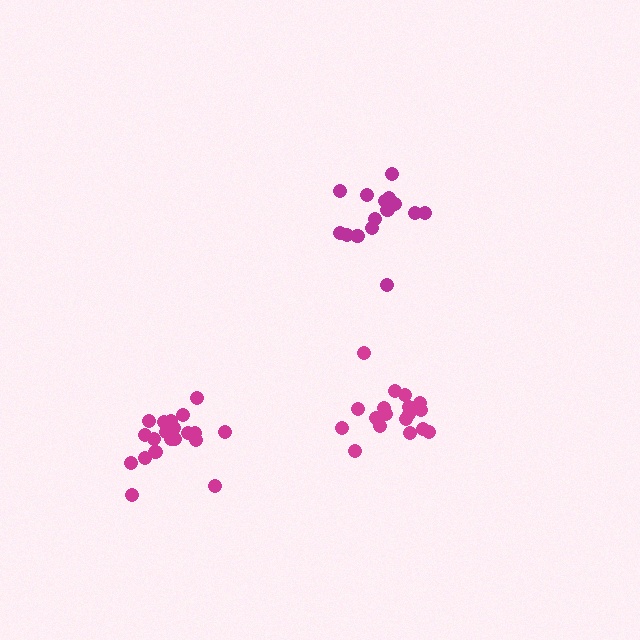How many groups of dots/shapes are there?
There are 3 groups.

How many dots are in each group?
Group 1: 18 dots, Group 2: 15 dots, Group 3: 20 dots (53 total).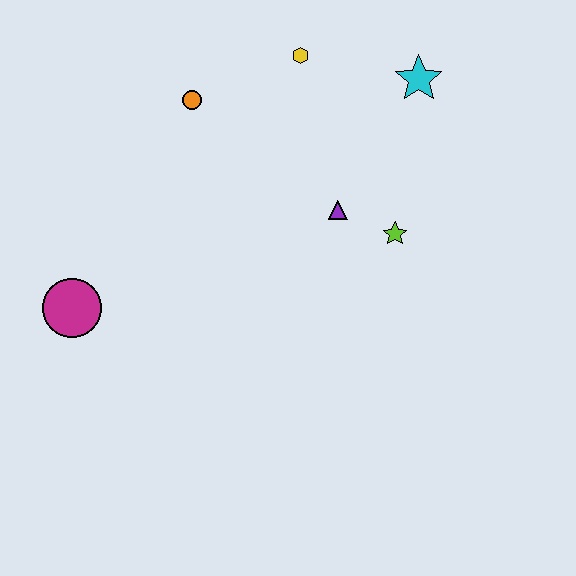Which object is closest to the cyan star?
The yellow hexagon is closest to the cyan star.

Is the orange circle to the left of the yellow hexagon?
Yes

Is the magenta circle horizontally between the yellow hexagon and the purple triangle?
No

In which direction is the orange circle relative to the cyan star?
The orange circle is to the left of the cyan star.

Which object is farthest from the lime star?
The magenta circle is farthest from the lime star.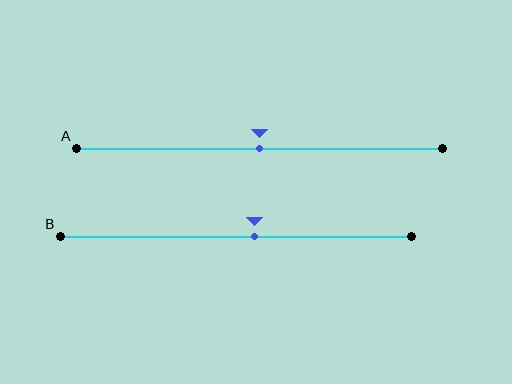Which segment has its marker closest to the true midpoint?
Segment A has its marker closest to the true midpoint.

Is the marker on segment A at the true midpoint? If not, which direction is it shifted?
Yes, the marker on segment A is at the true midpoint.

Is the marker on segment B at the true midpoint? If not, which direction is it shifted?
No, the marker on segment B is shifted to the right by about 5% of the segment length.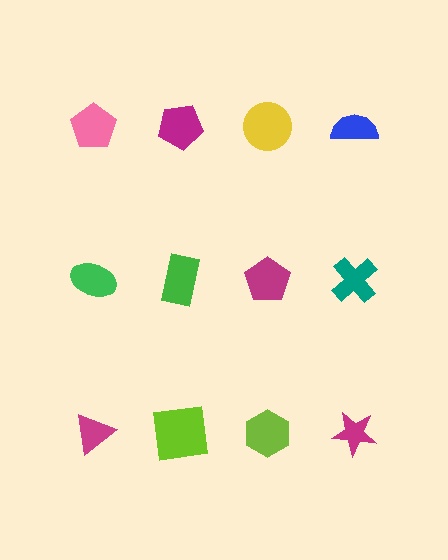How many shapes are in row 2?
4 shapes.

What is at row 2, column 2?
A green rectangle.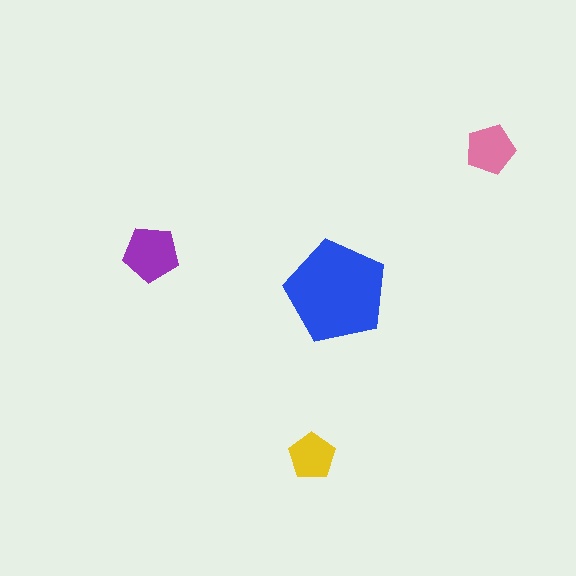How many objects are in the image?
There are 4 objects in the image.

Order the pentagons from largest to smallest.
the blue one, the purple one, the pink one, the yellow one.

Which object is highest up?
The pink pentagon is topmost.